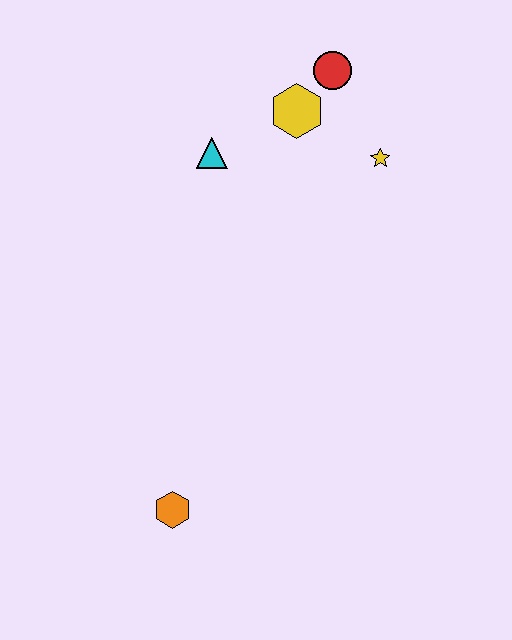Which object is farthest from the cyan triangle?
The orange hexagon is farthest from the cyan triangle.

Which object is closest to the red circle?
The yellow hexagon is closest to the red circle.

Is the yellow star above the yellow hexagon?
No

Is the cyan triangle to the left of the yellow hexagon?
Yes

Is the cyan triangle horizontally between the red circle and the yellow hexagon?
No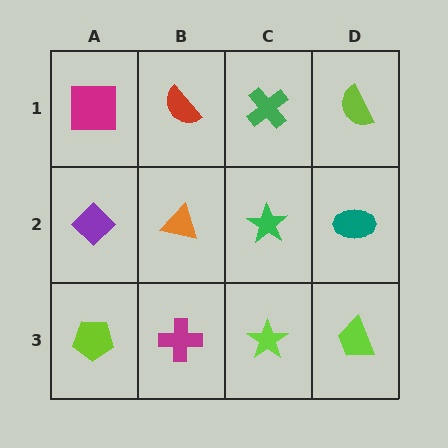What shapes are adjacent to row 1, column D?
A teal ellipse (row 2, column D), a green cross (row 1, column C).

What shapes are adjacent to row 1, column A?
A purple diamond (row 2, column A), a red semicircle (row 1, column B).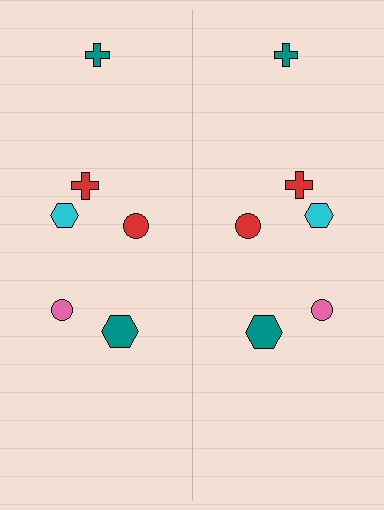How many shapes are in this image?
There are 12 shapes in this image.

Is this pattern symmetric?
Yes, this pattern has bilateral (reflection) symmetry.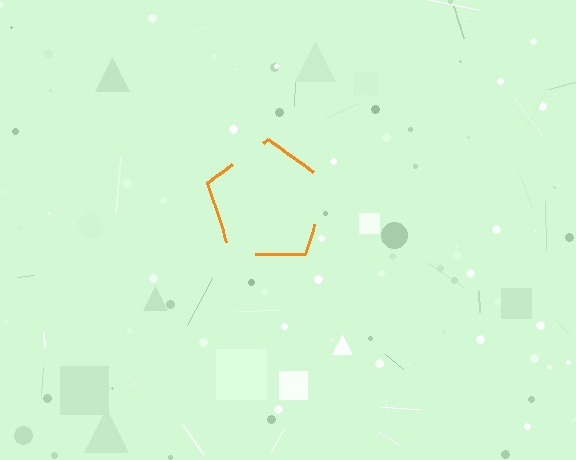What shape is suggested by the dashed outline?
The dashed outline suggests a pentagon.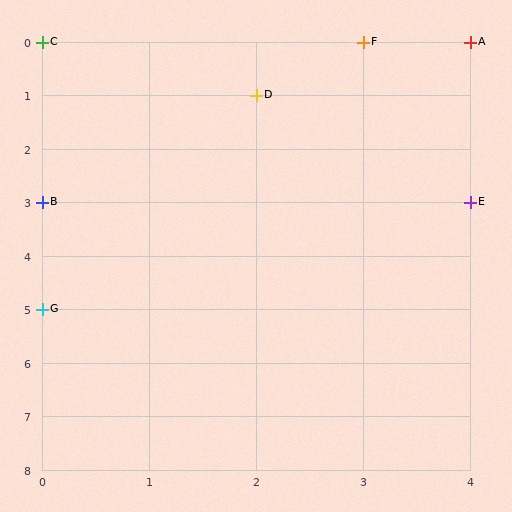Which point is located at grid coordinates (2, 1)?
Point D is at (2, 1).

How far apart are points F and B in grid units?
Points F and B are 3 columns and 3 rows apart (about 4.2 grid units diagonally).